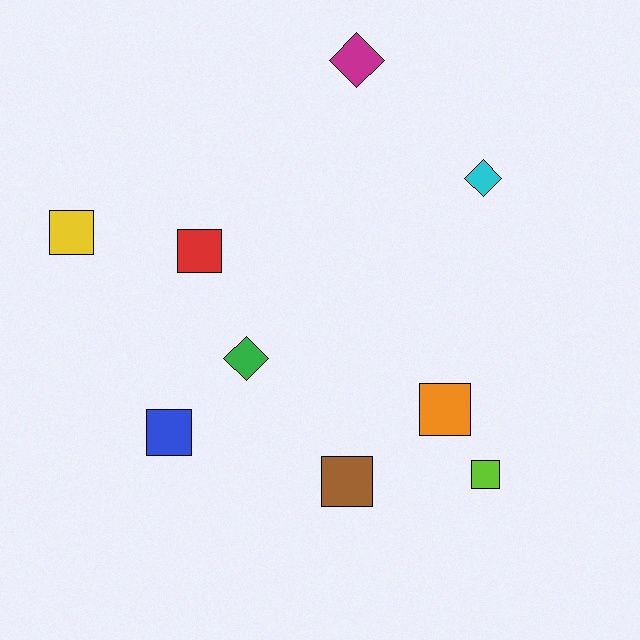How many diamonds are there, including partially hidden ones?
There are 3 diamonds.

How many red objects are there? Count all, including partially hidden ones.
There is 1 red object.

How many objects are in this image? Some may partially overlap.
There are 9 objects.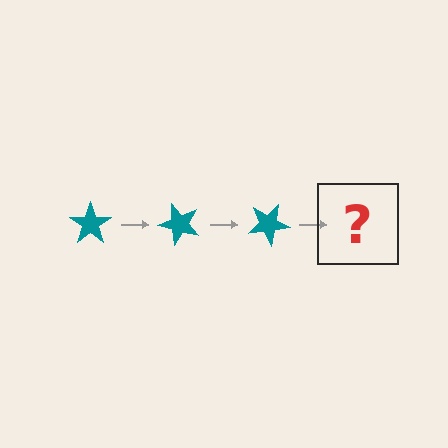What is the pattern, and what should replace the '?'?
The pattern is that the star rotates 50 degrees each step. The '?' should be a teal star rotated 150 degrees.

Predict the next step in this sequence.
The next step is a teal star rotated 150 degrees.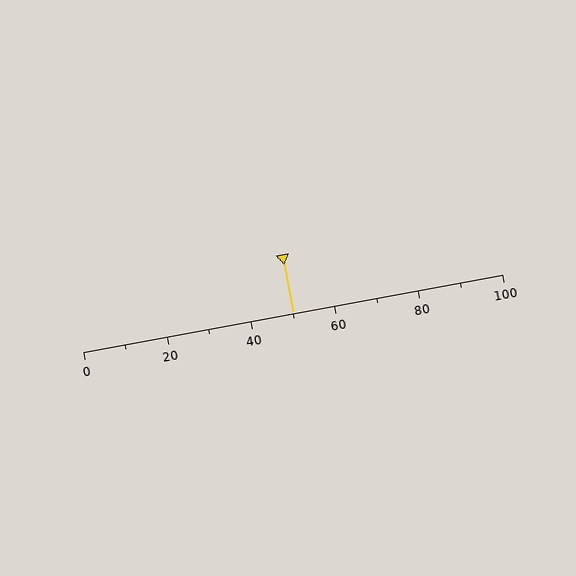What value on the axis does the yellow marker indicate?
The marker indicates approximately 50.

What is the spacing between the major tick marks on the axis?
The major ticks are spaced 20 apart.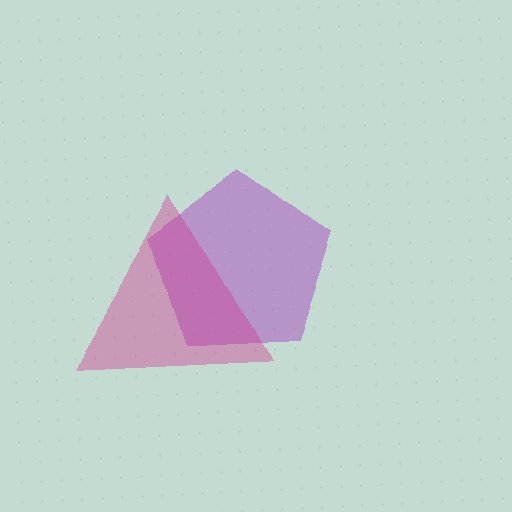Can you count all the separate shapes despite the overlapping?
Yes, there are 2 separate shapes.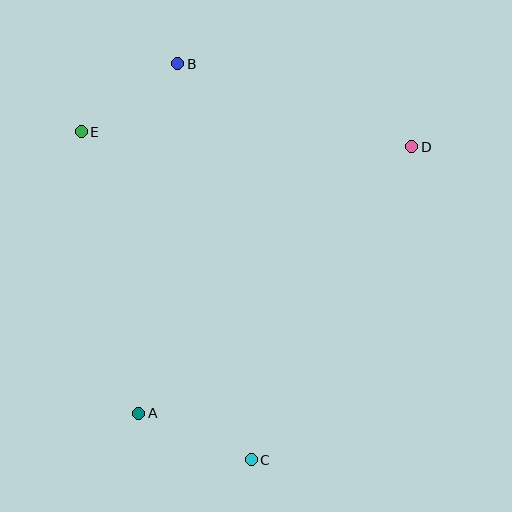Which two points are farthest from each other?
Points B and C are farthest from each other.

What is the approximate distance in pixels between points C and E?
The distance between C and E is approximately 369 pixels.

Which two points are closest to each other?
Points B and E are closest to each other.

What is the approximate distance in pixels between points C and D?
The distance between C and D is approximately 352 pixels.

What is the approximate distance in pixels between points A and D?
The distance between A and D is approximately 382 pixels.